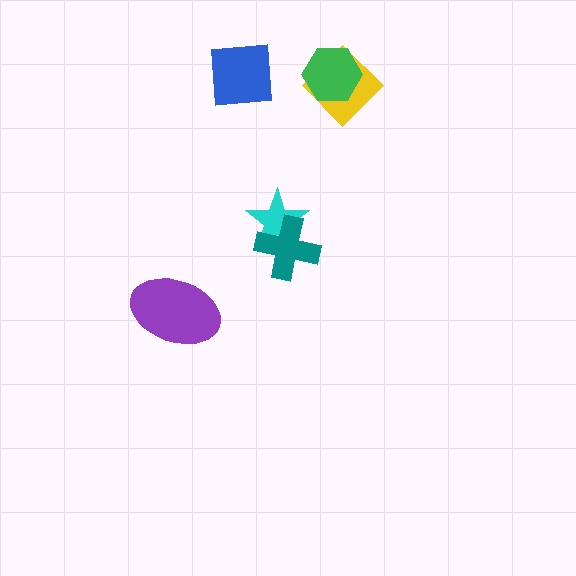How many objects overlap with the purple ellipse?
0 objects overlap with the purple ellipse.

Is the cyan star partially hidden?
Yes, it is partially covered by another shape.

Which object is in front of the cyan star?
The teal cross is in front of the cyan star.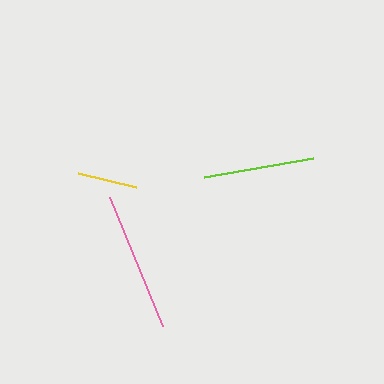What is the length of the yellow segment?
The yellow segment is approximately 60 pixels long.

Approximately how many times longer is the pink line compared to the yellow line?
The pink line is approximately 2.3 times the length of the yellow line.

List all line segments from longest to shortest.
From longest to shortest: pink, lime, yellow.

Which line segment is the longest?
The pink line is the longest at approximately 139 pixels.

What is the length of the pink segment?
The pink segment is approximately 139 pixels long.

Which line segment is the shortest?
The yellow line is the shortest at approximately 60 pixels.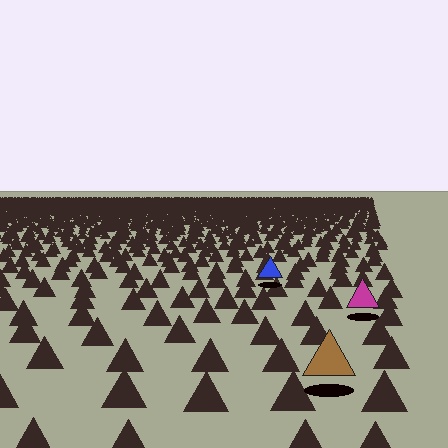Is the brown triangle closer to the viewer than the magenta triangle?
Yes. The brown triangle is closer — you can tell from the texture gradient: the ground texture is coarser near it.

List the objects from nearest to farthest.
From nearest to farthest: the brown triangle, the magenta triangle, the blue triangle.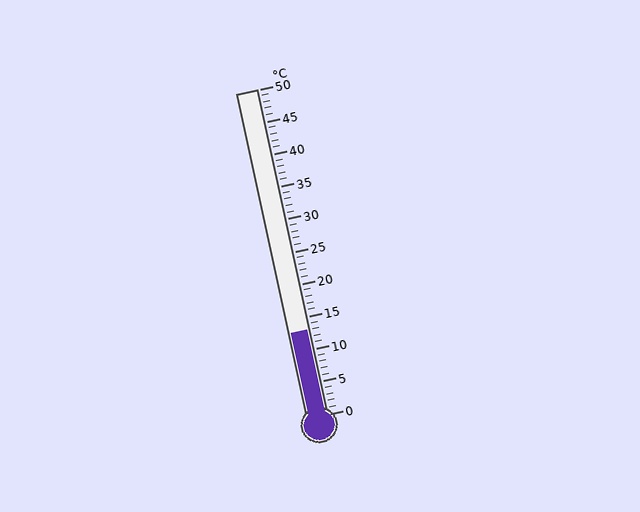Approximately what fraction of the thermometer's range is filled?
The thermometer is filled to approximately 25% of its range.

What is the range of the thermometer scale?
The thermometer scale ranges from 0°C to 50°C.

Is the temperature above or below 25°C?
The temperature is below 25°C.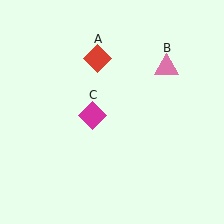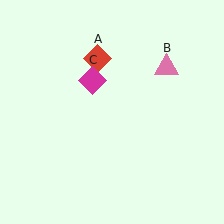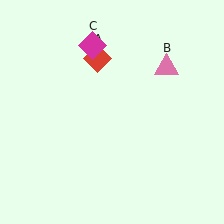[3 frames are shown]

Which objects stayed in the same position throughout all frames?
Red diamond (object A) and pink triangle (object B) remained stationary.